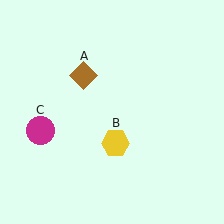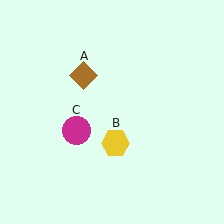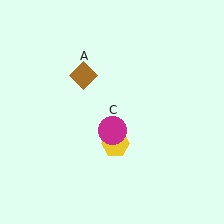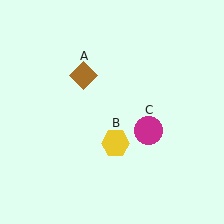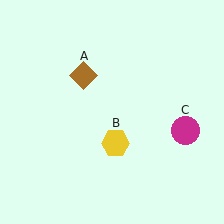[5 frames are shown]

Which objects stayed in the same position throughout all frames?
Brown diamond (object A) and yellow hexagon (object B) remained stationary.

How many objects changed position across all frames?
1 object changed position: magenta circle (object C).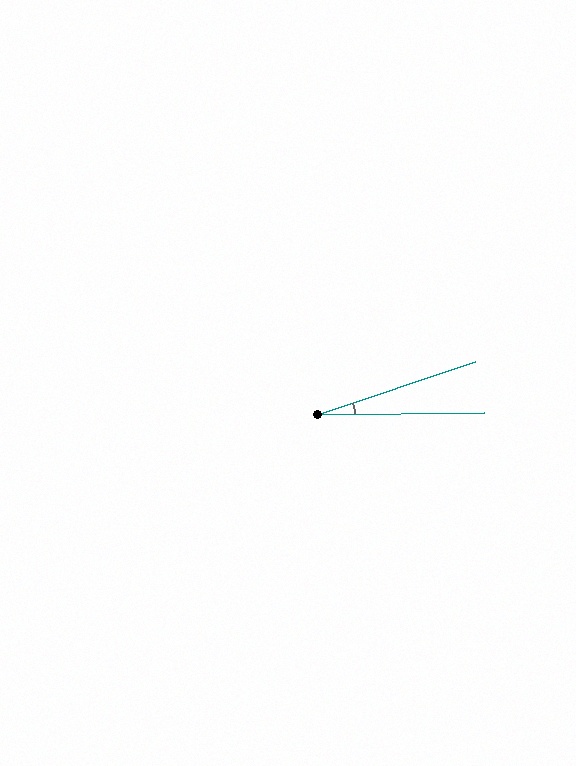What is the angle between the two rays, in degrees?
Approximately 18 degrees.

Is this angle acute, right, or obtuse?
It is acute.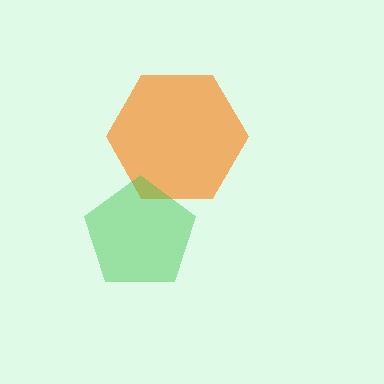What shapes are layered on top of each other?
The layered shapes are: an orange hexagon, a green pentagon.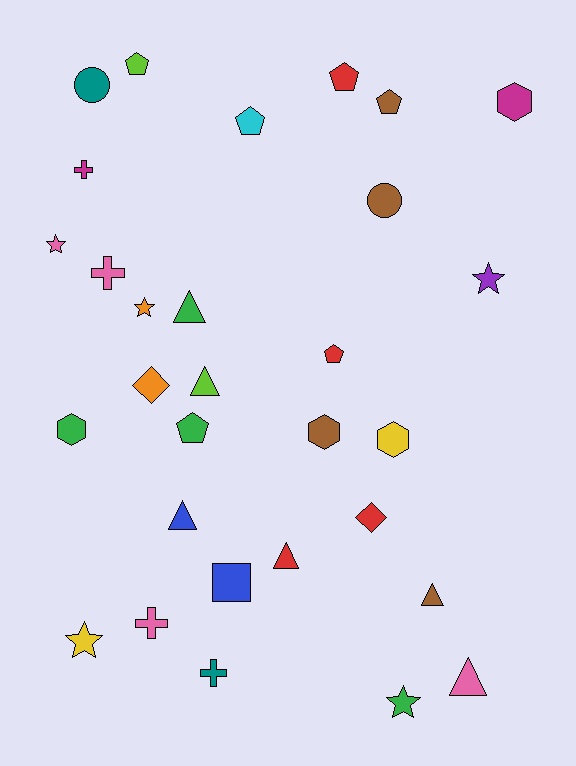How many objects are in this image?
There are 30 objects.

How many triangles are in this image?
There are 6 triangles.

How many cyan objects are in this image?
There is 1 cyan object.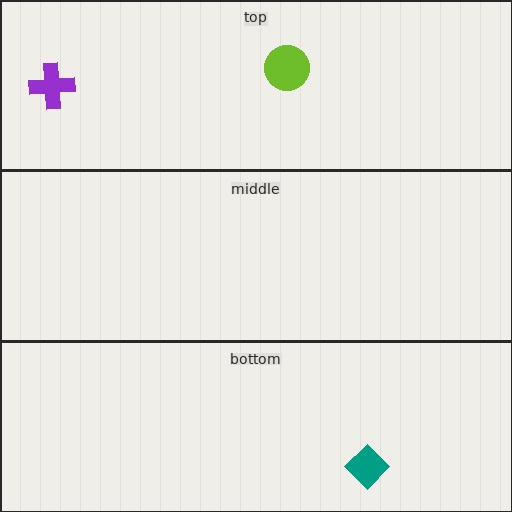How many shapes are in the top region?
2.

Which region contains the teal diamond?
The bottom region.